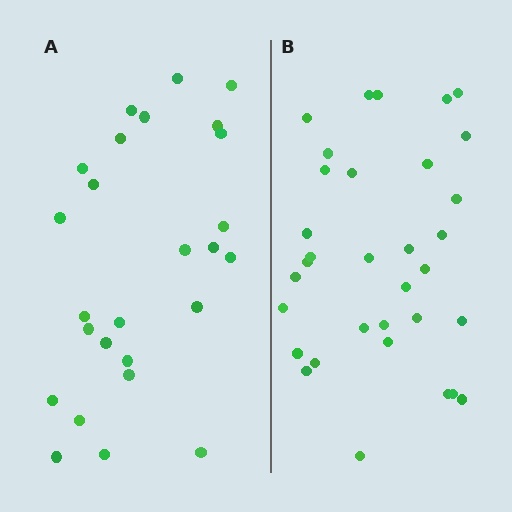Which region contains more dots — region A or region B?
Region B (the right region) has more dots.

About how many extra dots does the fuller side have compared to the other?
Region B has roughly 8 or so more dots than region A.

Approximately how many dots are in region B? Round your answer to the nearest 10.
About 30 dots. (The exact count is 33, which rounds to 30.)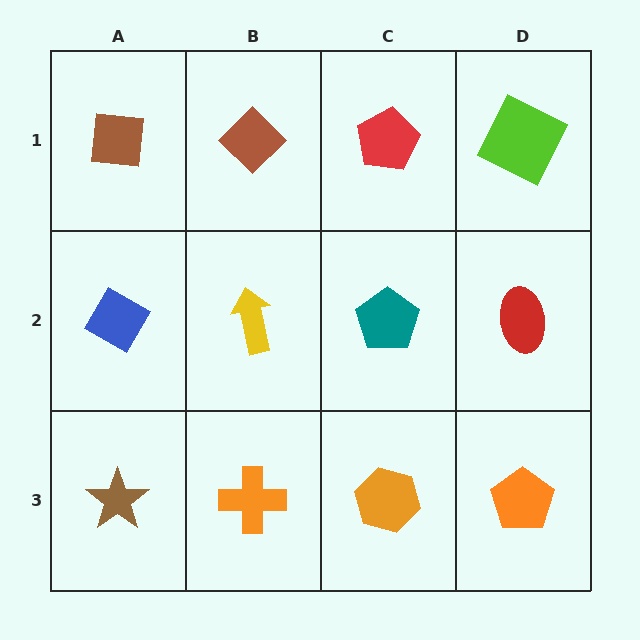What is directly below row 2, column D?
An orange pentagon.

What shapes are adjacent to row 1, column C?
A teal pentagon (row 2, column C), a brown diamond (row 1, column B), a lime square (row 1, column D).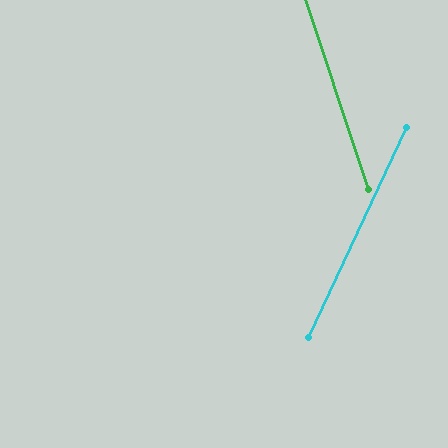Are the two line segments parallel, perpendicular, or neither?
Neither parallel nor perpendicular — they differ by about 43°.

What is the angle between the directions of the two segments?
Approximately 43 degrees.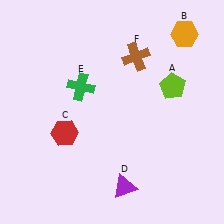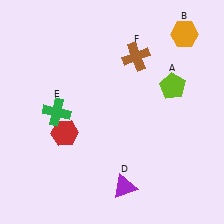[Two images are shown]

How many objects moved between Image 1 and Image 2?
1 object moved between the two images.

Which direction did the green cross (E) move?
The green cross (E) moved down.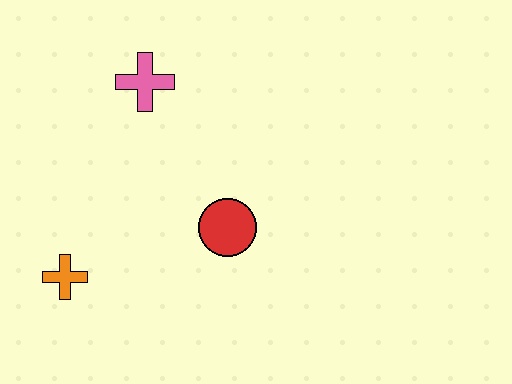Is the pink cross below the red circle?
No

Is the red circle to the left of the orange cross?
No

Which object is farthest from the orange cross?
The pink cross is farthest from the orange cross.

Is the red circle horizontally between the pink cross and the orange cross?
No